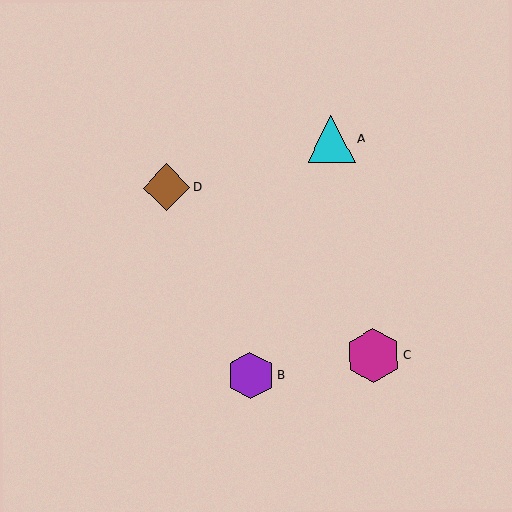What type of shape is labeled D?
Shape D is a brown diamond.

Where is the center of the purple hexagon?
The center of the purple hexagon is at (251, 376).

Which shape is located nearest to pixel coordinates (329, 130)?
The cyan triangle (labeled A) at (331, 139) is nearest to that location.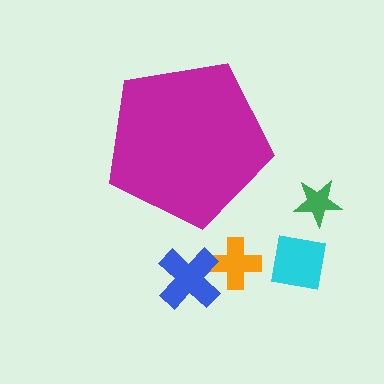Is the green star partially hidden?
No, the green star is fully visible.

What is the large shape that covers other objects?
A magenta pentagon.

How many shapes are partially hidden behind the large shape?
0 shapes are partially hidden.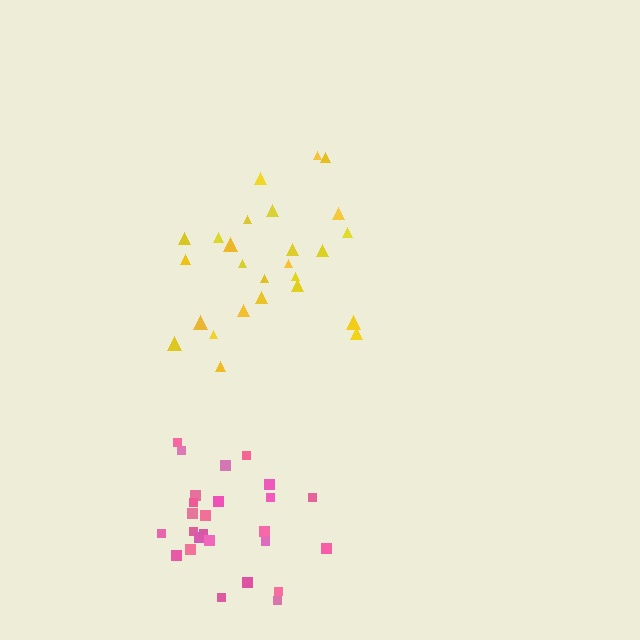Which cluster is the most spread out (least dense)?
Yellow.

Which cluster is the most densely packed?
Pink.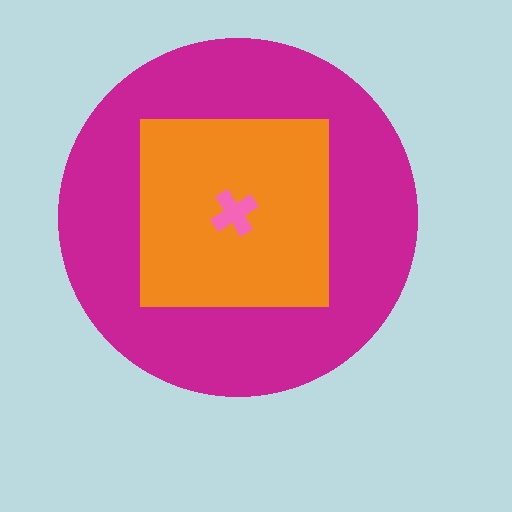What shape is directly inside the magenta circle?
The orange square.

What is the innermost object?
The pink cross.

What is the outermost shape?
The magenta circle.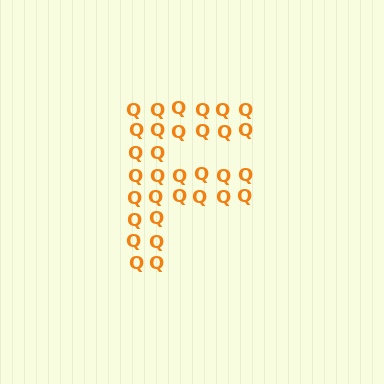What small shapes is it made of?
It is made of small letter Q's.